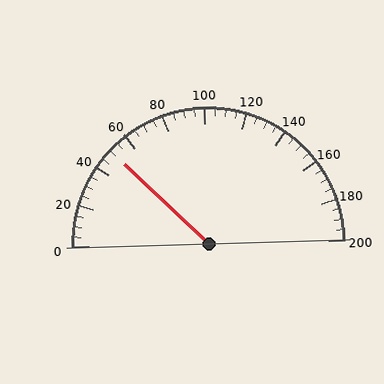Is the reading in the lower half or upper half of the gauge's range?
The reading is in the lower half of the range (0 to 200).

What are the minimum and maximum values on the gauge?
The gauge ranges from 0 to 200.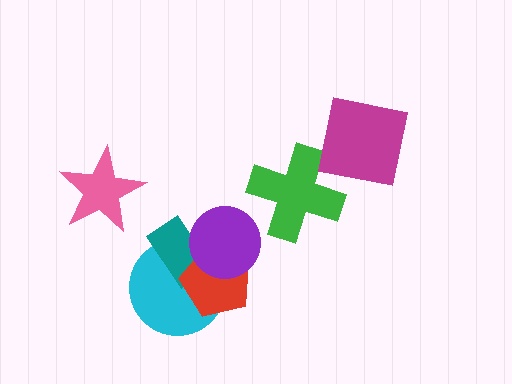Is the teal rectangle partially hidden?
Yes, it is partially covered by another shape.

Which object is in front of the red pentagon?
The purple circle is in front of the red pentagon.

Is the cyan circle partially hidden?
Yes, it is partially covered by another shape.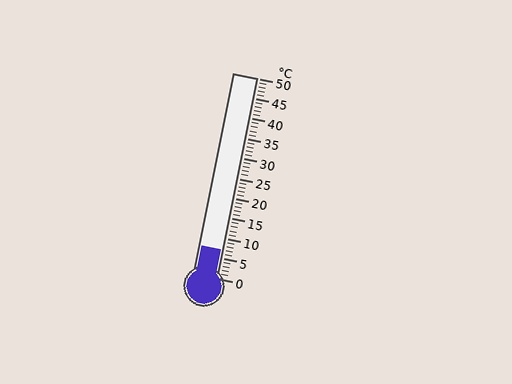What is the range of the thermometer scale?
The thermometer scale ranges from 0°C to 50°C.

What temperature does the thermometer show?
The thermometer shows approximately 7°C.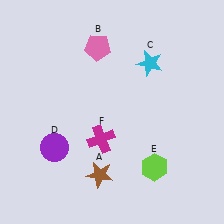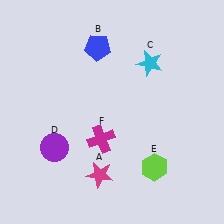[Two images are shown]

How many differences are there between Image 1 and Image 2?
There are 2 differences between the two images.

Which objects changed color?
A changed from brown to magenta. B changed from pink to blue.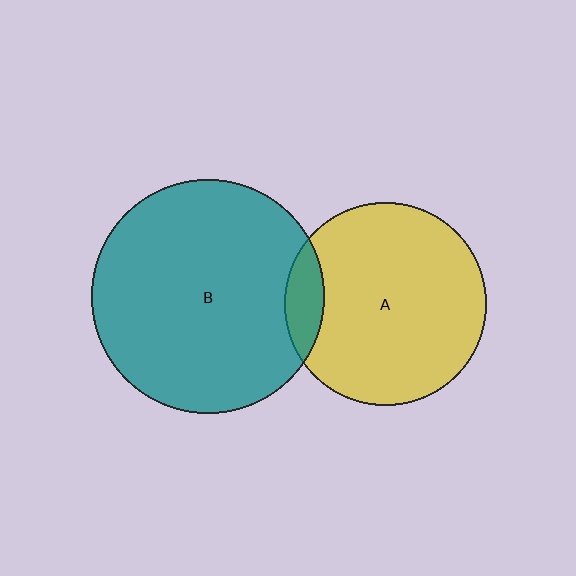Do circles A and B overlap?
Yes.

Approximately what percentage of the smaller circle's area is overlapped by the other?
Approximately 10%.